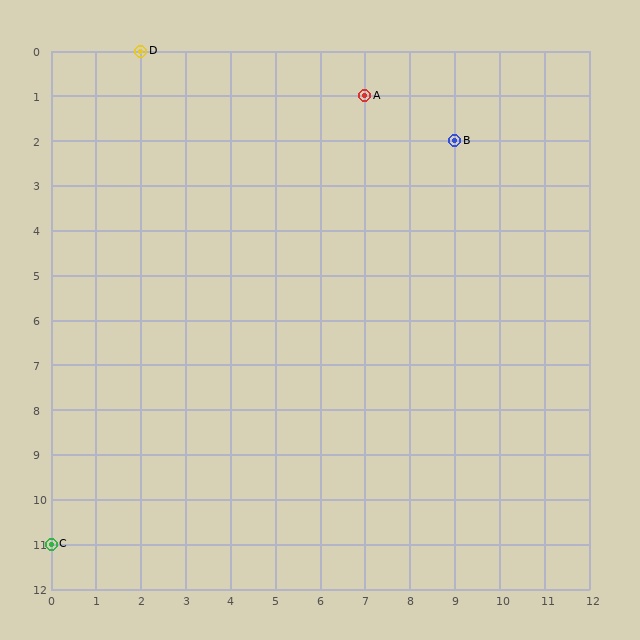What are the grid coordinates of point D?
Point D is at grid coordinates (2, 0).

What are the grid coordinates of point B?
Point B is at grid coordinates (9, 2).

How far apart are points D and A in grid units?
Points D and A are 5 columns and 1 row apart (about 5.1 grid units diagonally).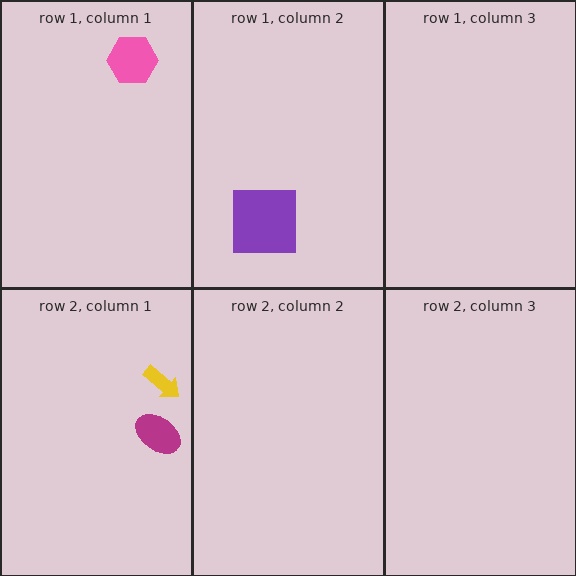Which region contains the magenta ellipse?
The row 2, column 1 region.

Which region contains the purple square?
The row 1, column 2 region.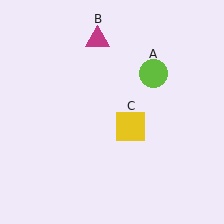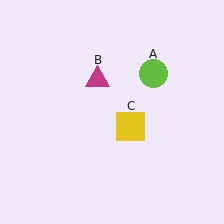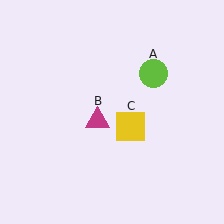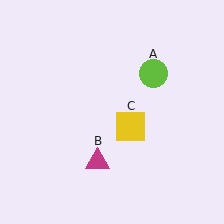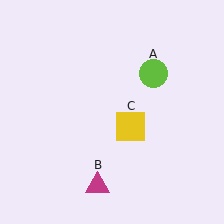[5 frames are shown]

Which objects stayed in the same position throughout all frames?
Lime circle (object A) and yellow square (object C) remained stationary.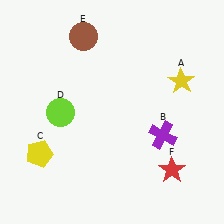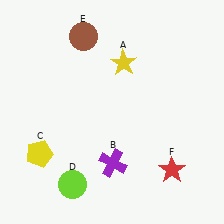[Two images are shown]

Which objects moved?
The objects that moved are: the yellow star (A), the purple cross (B), the lime circle (D).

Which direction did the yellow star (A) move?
The yellow star (A) moved left.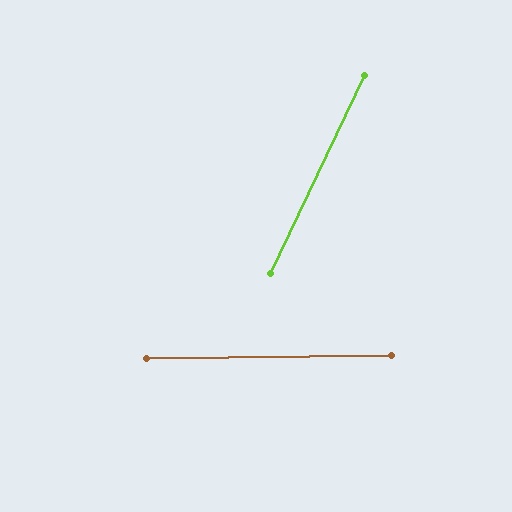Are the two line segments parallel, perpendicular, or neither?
Neither parallel nor perpendicular — they differ by about 64°.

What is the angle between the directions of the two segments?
Approximately 64 degrees.